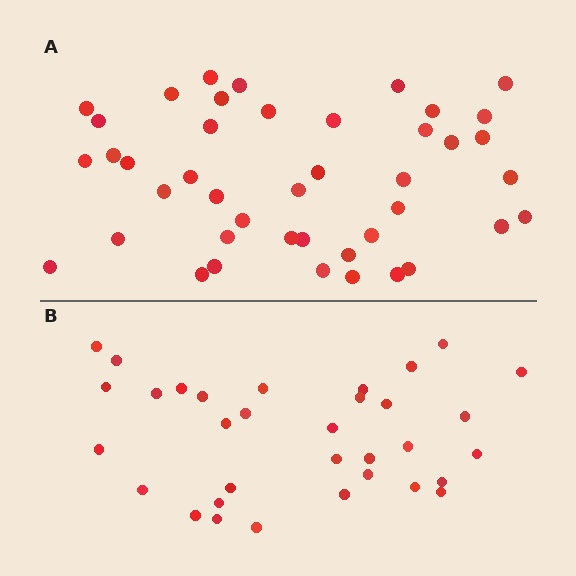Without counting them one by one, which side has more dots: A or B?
Region A (the top region) has more dots.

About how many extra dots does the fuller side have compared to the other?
Region A has roughly 10 or so more dots than region B.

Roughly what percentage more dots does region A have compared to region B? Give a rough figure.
About 30% more.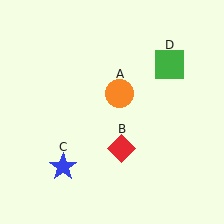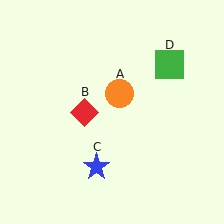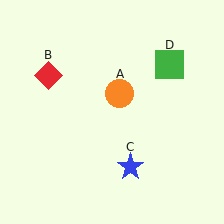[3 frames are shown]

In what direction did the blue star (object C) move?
The blue star (object C) moved right.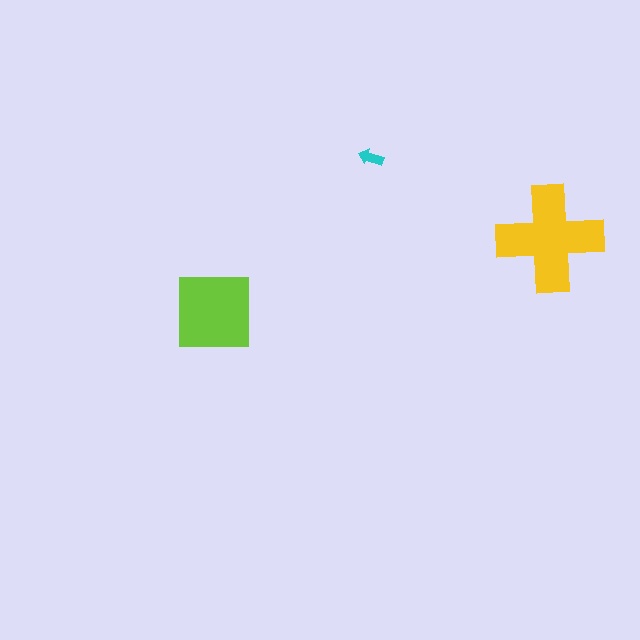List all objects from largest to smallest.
The yellow cross, the lime square, the cyan arrow.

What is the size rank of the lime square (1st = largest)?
2nd.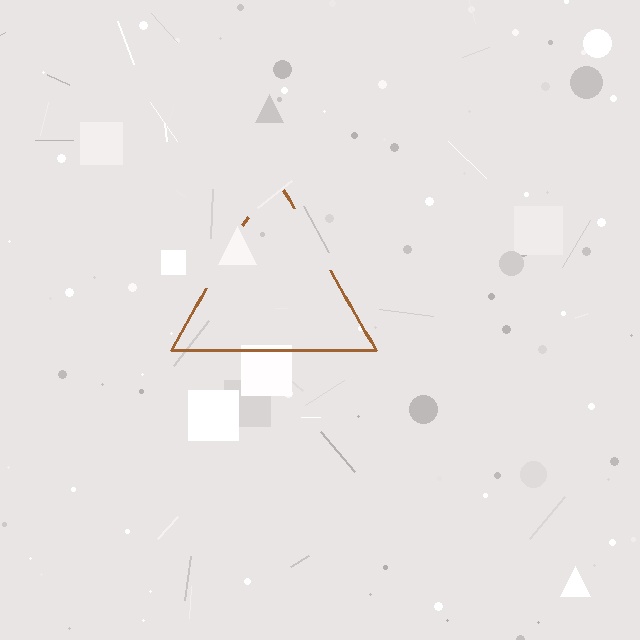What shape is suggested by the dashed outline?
The dashed outline suggests a triangle.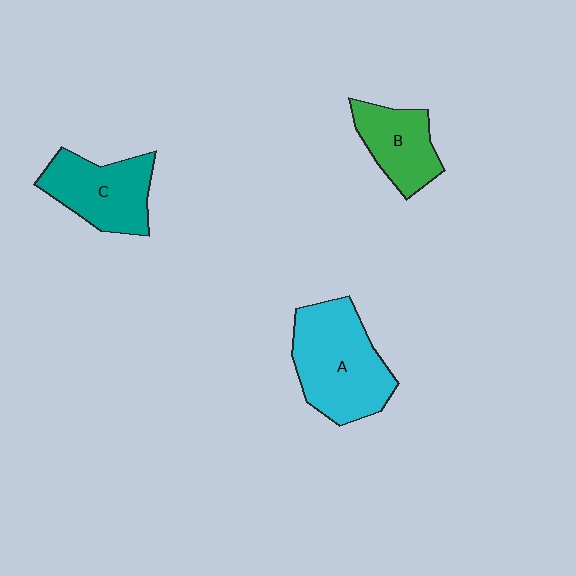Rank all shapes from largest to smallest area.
From largest to smallest: A (cyan), C (teal), B (green).